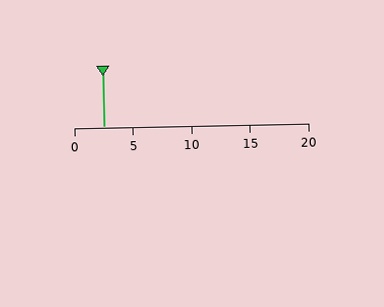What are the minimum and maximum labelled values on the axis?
The axis runs from 0 to 20.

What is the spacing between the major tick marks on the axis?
The major ticks are spaced 5 apart.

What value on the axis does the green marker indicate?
The marker indicates approximately 2.5.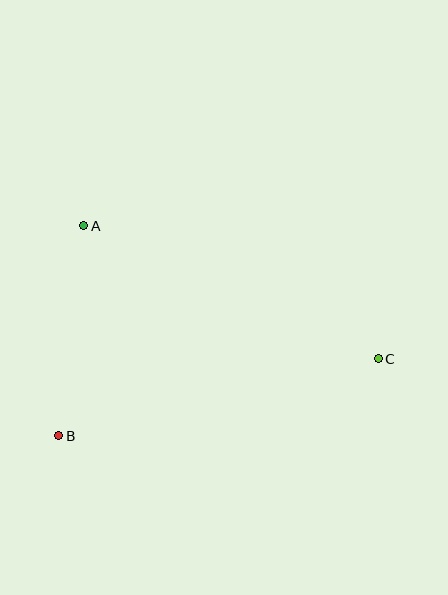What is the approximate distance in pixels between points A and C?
The distance between A and C is approximately 324 pixels.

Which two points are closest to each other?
Points A and B are closest to each other.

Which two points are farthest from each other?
Points B and C are farthest from each other.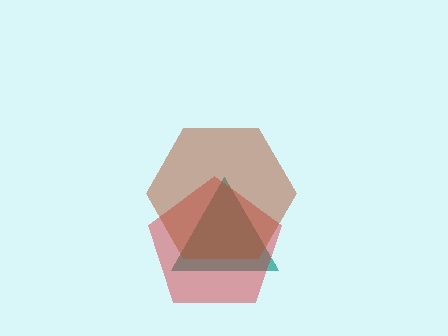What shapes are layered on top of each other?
The layered shapes are: a teal triangle, a red pentagon, a brown hexagon.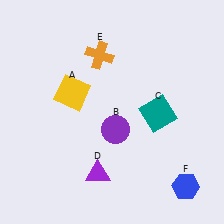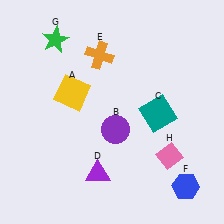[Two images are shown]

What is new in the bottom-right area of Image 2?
A pink diamond (H) was added in the bottom-right area of Image 2.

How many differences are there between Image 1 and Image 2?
There are 2 differences between the two images.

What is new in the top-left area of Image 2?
A green star (G) was added in the top-left area of Image 2.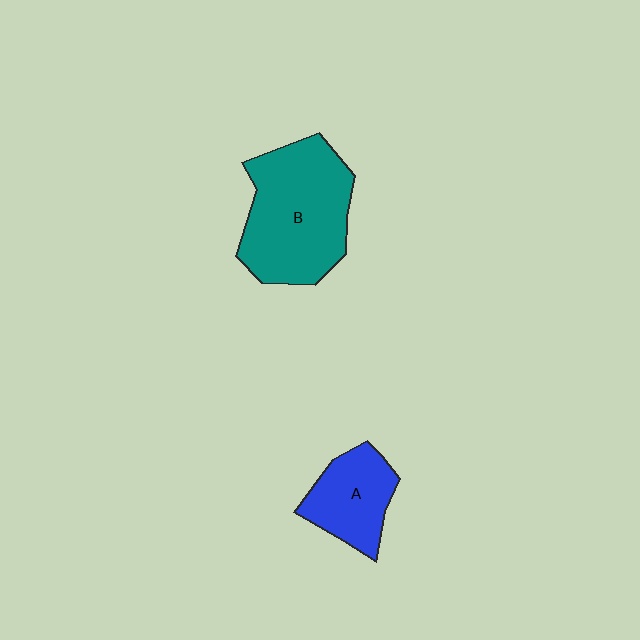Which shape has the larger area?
Shape B (teal).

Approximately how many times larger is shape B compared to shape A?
Approximately 1.9 times.